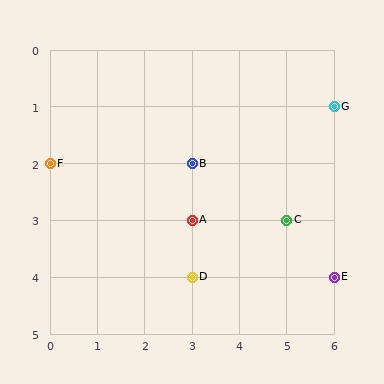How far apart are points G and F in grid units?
Points G and F are 6 columns and 1 row apart (about 6.1 grid units diagonally).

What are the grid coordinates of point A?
Point A is at grid coordinates (3, 3).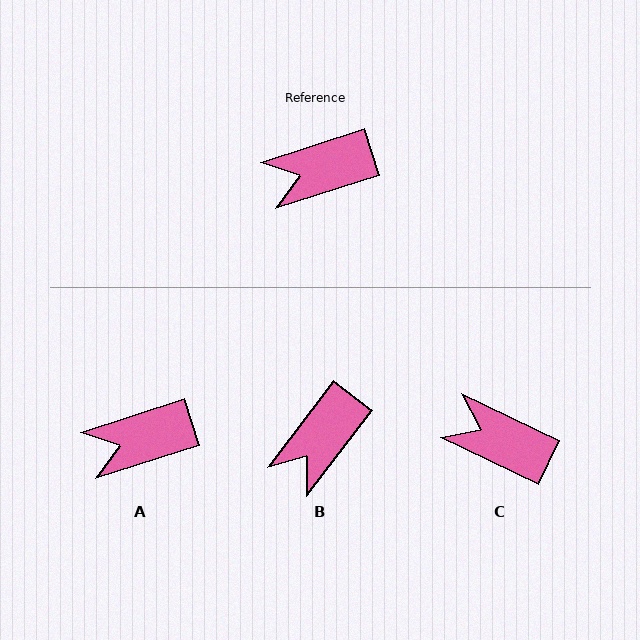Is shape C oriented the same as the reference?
No, it is off by about 44 degrees.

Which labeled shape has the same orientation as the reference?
A.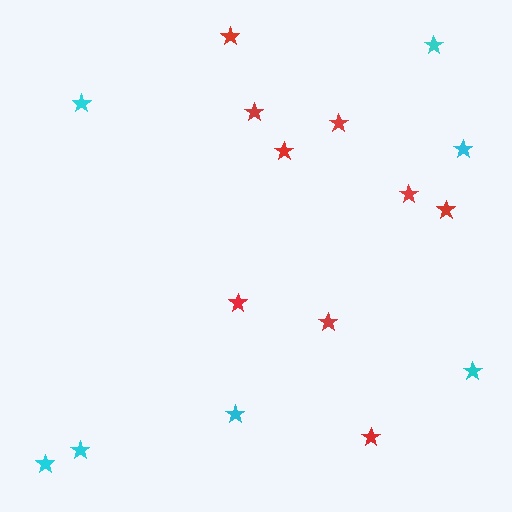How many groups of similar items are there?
There are 2 groups: one group of cyan stars (7) and one group of red stars (9).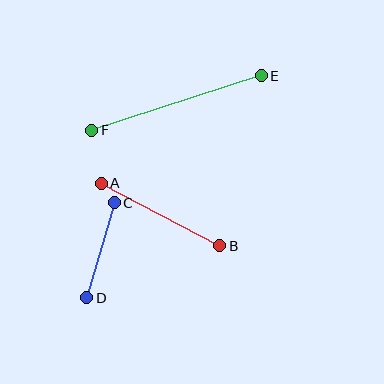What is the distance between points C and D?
The distance is approximately 99 pixels.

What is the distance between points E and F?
The distance is approximately 178 pixels.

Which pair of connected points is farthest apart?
Points E and F are farthest apart.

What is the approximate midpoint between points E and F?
The midpoint is at approximately (176, 103) pixels.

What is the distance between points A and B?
The distance is approximately 134 pixels.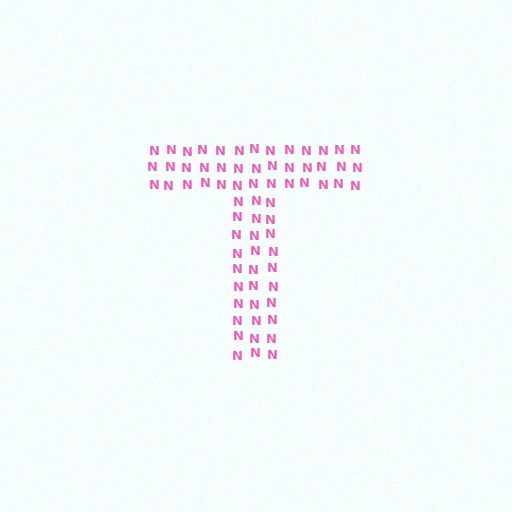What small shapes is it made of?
It is made of small letter N's.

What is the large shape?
The large shape is the letter T.